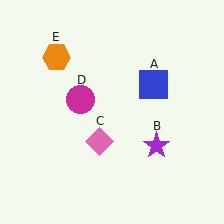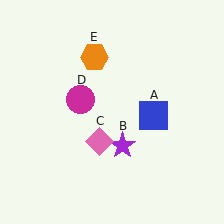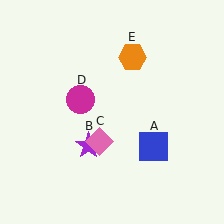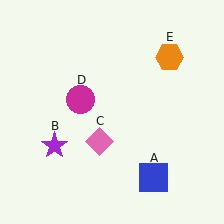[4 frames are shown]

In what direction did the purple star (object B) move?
The purple star (object B) moved left.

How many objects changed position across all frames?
3 objects changed position: blue square (object A), purple star (object B), orange hexagon (object E).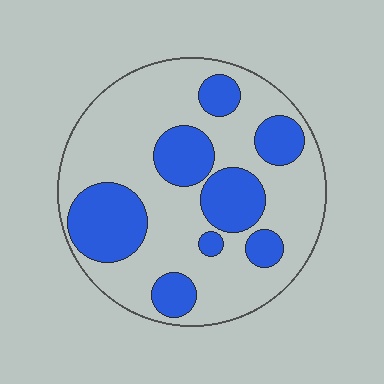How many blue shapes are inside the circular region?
8.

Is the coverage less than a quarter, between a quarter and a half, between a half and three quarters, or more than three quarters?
Between a quarter and a half.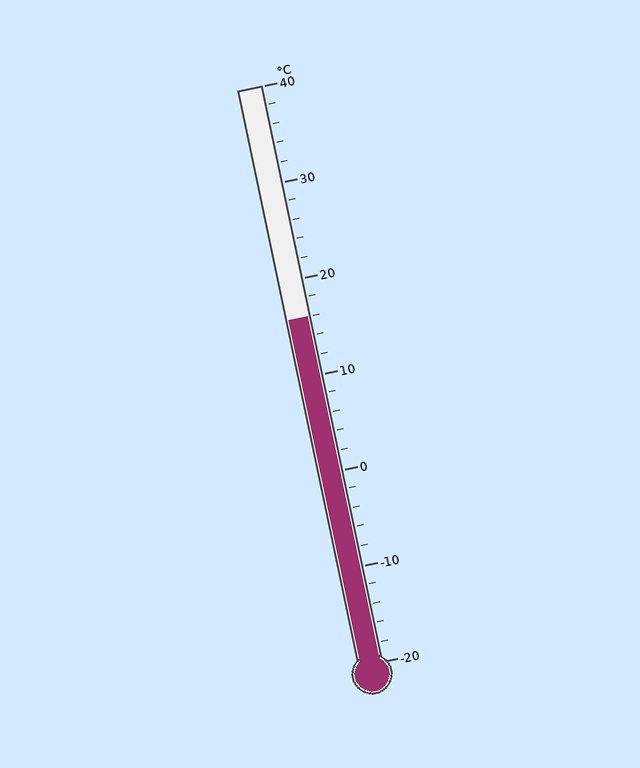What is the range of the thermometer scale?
The thermometer scale ranges from -20°C to 40°C.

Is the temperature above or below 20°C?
The temperature is below 20°C.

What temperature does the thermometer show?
The thermometer shows approximately 16°C.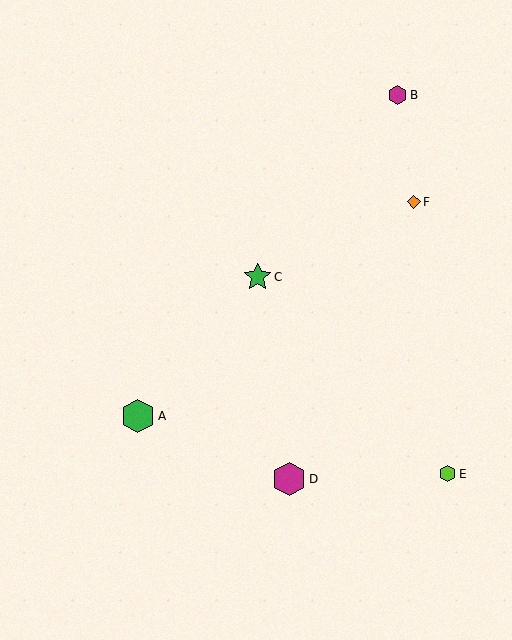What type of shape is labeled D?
Shape D is a magenta hexagon.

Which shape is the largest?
The green hexagon (labeled A) is the largest.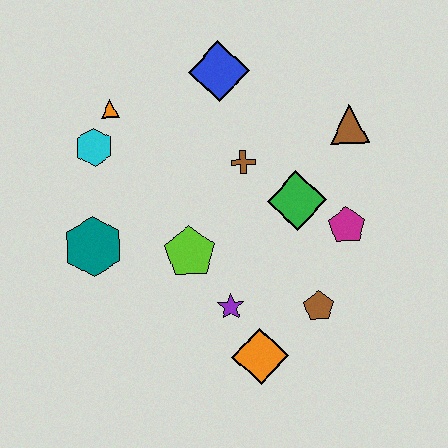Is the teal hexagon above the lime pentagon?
Yes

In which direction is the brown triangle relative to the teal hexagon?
The brown triangle is to the right of the teal hexagon.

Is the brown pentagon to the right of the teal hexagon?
Yes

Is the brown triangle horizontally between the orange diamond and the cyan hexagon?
No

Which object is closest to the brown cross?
The green diamond is closest to the brown cross.